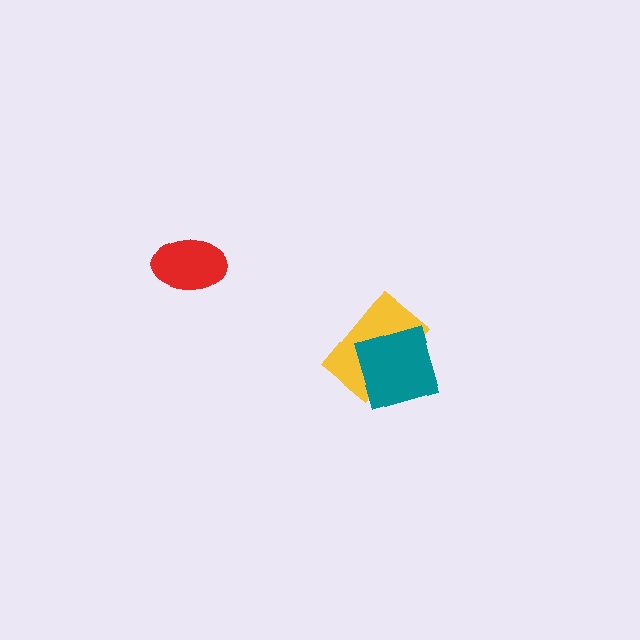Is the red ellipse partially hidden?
No, no other shape covers it.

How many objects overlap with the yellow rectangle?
1 object overlaps with the yellow rectangle.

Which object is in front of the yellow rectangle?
The teal diamond is in front of the yellow rectangle.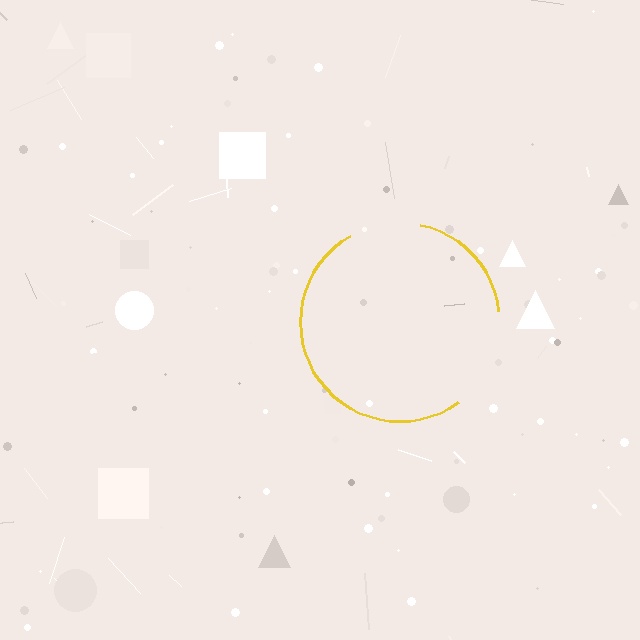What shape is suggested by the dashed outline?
The dashed outline suggests a circle.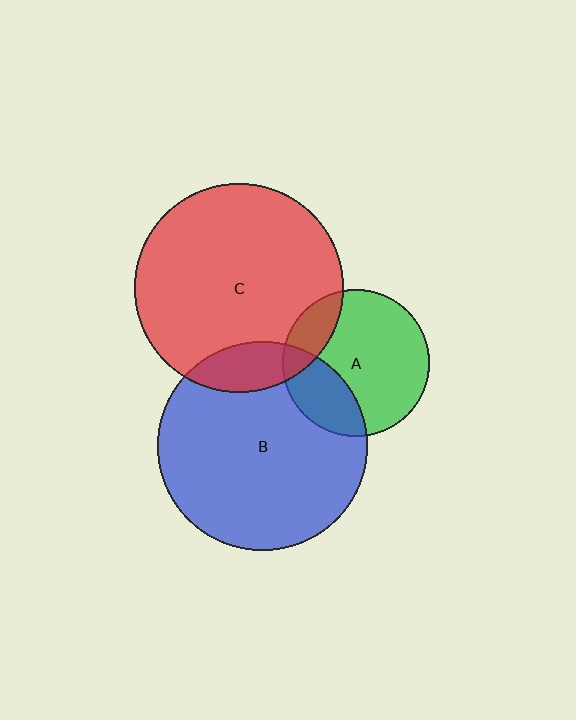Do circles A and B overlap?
Yes.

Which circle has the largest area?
Circle B (blue).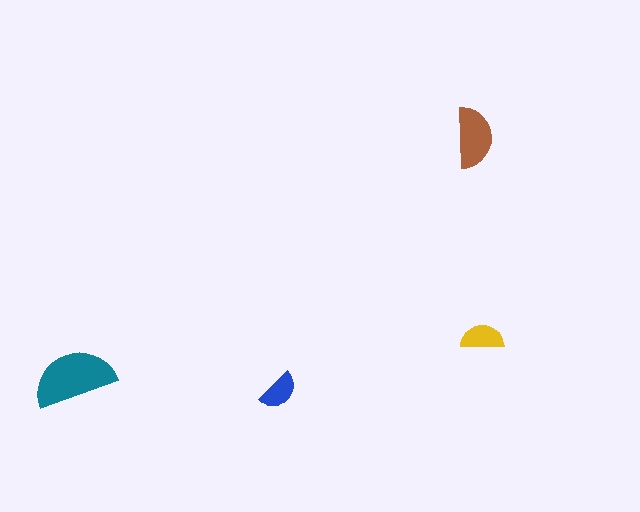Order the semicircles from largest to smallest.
the teal one, the brown one, the yellow one, the blue one.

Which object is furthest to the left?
The teal semicircle is leftmost.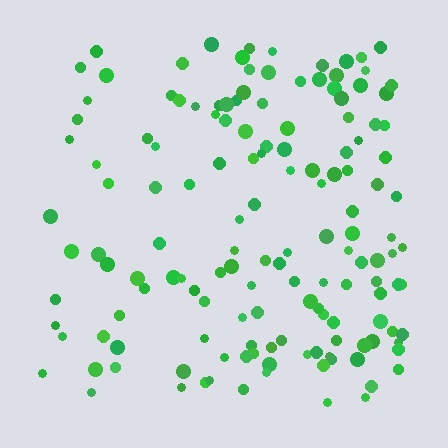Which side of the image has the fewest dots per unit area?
The left.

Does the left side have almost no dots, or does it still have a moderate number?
Still a moderate number, just noticeably fewer than the right.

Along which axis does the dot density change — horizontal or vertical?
Horizontal.